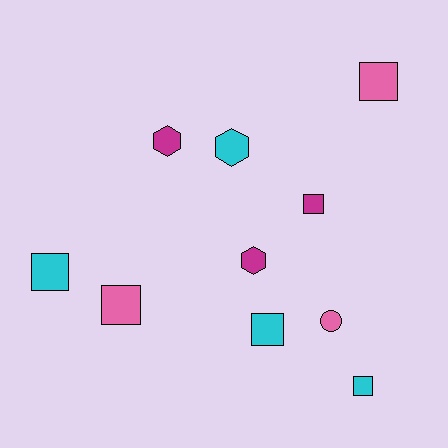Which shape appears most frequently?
Square, with 6 objects.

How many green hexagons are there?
There are no green hexagons.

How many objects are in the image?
There are 10 objects.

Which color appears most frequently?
Cyan, with 4 objects.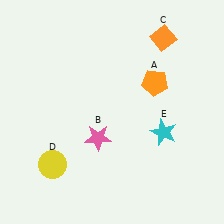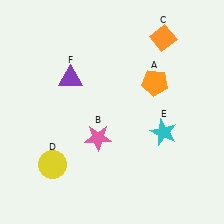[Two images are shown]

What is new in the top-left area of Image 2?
A purple triangle (F) was added in the top-left area of Image 2.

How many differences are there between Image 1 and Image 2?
There is 1 difference between the two images.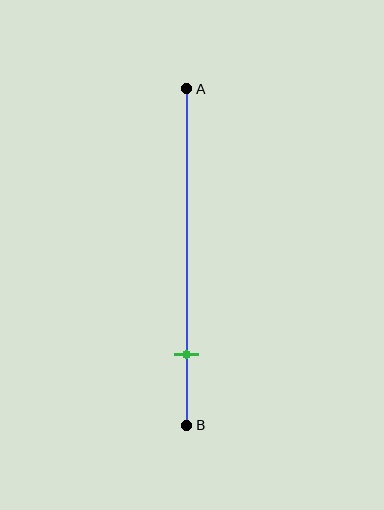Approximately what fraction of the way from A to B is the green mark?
The green mark is approximately 80% of the way from A to B.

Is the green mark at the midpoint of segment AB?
No, the mark is at about 80% from A, not at the 50% midpoint.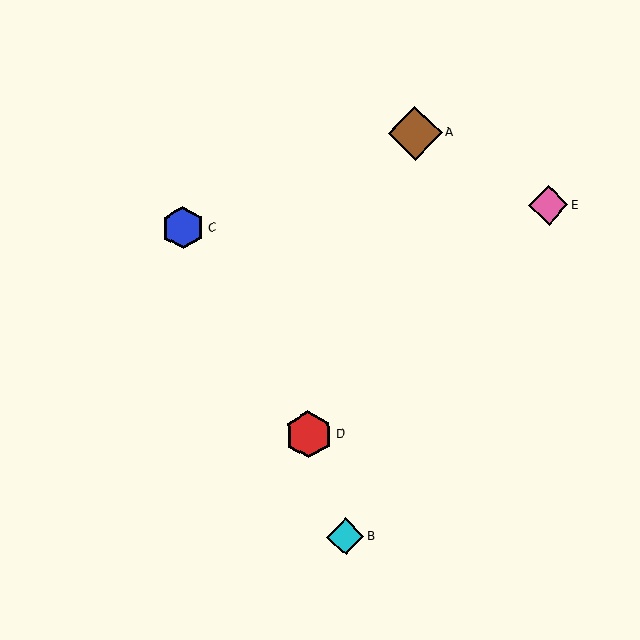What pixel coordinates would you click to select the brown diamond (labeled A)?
Click at (415, 133) to select the brown diamond A.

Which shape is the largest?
The brown diamond (labeled A) is the largest.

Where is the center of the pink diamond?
The center of the pink diamond is at (549, 205).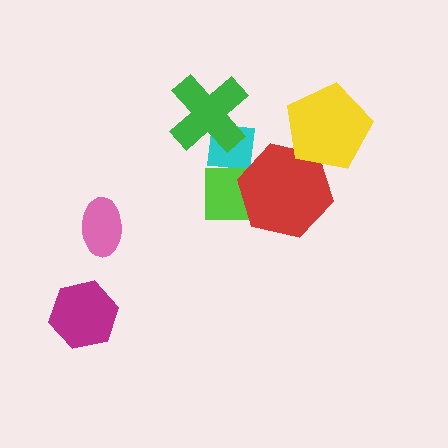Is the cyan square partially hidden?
Yes, it is partially covered by another shape.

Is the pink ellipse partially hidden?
No, no other shape covers it.